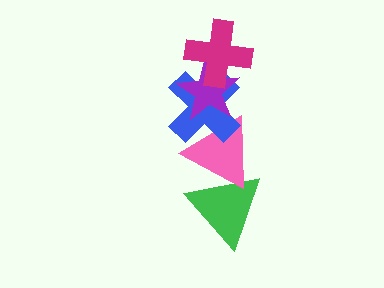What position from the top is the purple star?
The purple star is 2nd from the top.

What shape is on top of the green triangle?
The pink triangle is on top of the green triangle.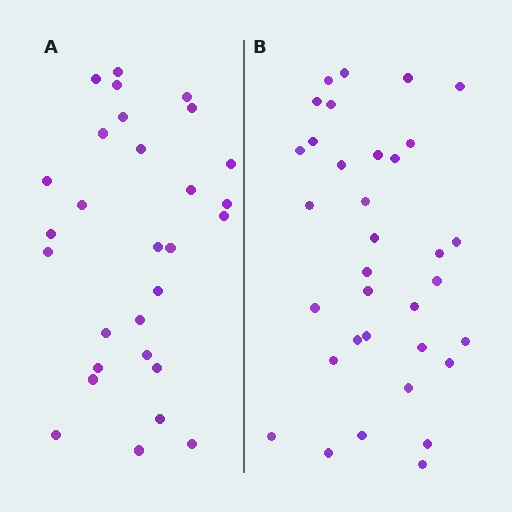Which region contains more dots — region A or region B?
Region B (the right region) has more dots.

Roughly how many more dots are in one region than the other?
Region B has about 5 more dots than region A.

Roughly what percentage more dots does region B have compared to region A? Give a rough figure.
About 15% more.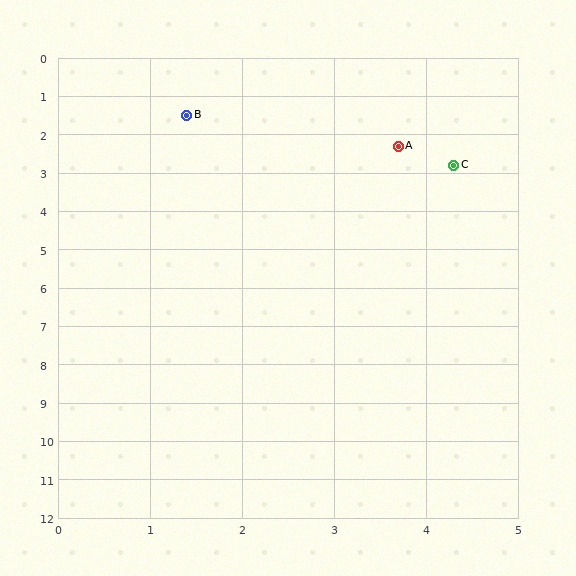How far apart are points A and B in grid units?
Points A and B are about 2.4 grid units apart.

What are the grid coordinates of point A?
Point A is at approximately (3.7, 2.3).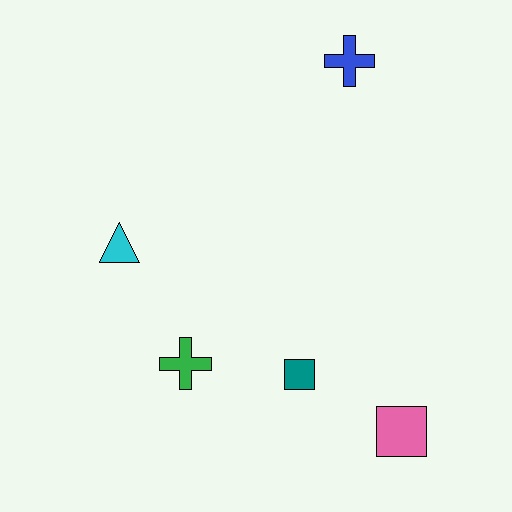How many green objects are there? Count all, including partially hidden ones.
There is 1 green object.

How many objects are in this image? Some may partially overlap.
There are 5 objects.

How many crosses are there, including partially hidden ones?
There are 2 crosses.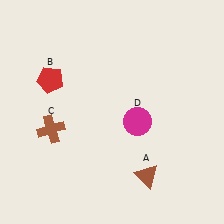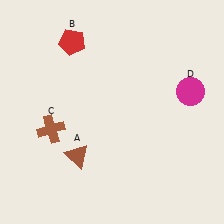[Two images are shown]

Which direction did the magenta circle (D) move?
The magenta circle (D) moved right.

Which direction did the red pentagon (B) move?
The red pentagon (B) moved up.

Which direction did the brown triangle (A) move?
The brown triangle (A) moved left.